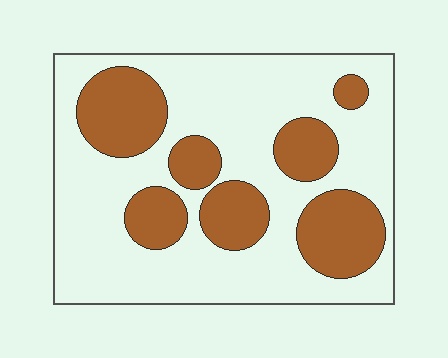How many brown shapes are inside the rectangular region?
7.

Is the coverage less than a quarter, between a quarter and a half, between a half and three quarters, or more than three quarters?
Between a quarter and a half.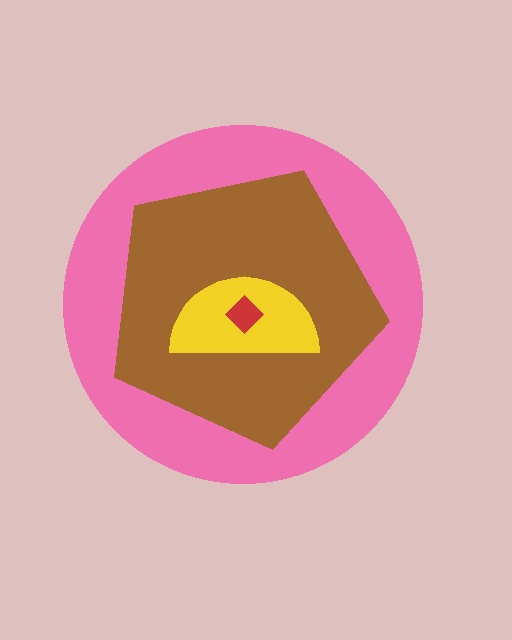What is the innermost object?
The red diamond.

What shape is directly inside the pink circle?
The brown pentagon.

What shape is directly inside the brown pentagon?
The yellow semicircle.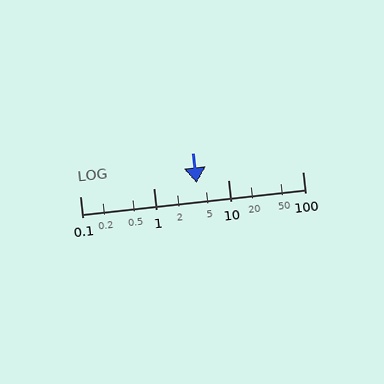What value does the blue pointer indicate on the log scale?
The pointer indicates approximately 3.8.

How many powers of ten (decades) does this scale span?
The scale spans 3 decades, from 0.1 to 100.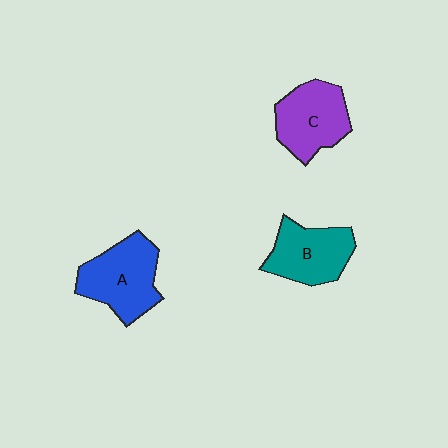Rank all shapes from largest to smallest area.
From largest to smallest: A (blue), C (purple), B (teal).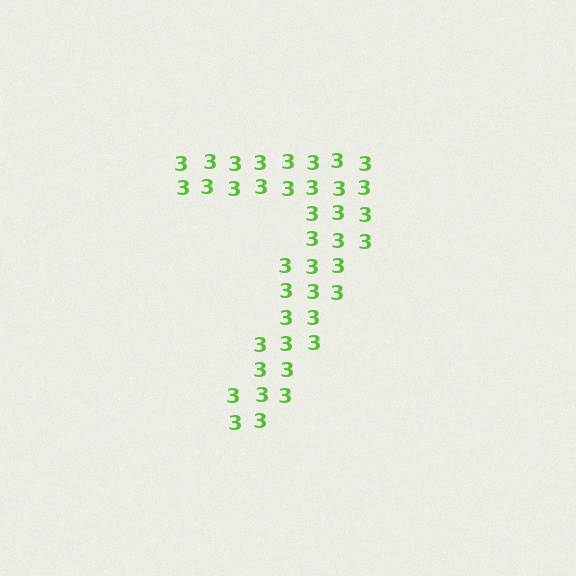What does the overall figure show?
The overall figure shows the digit 7.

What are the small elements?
The small elements are digit 3's.